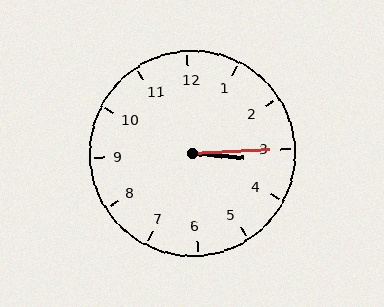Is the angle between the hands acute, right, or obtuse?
It is acute.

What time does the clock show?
3:15.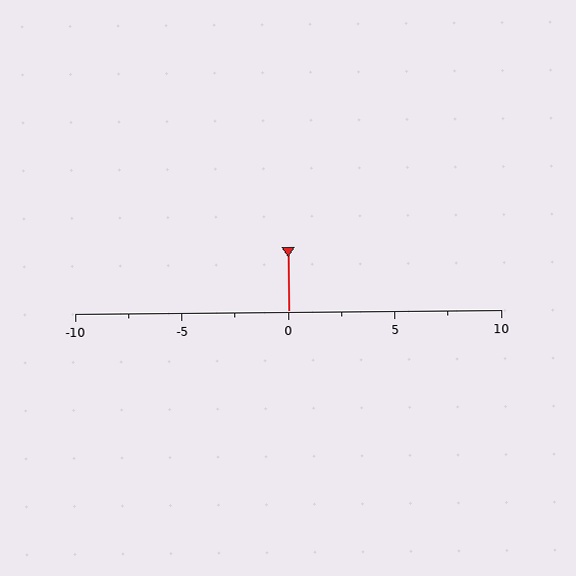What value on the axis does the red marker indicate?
The marker indicates approximately 0.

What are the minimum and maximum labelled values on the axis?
The axis runs from -10 to 10.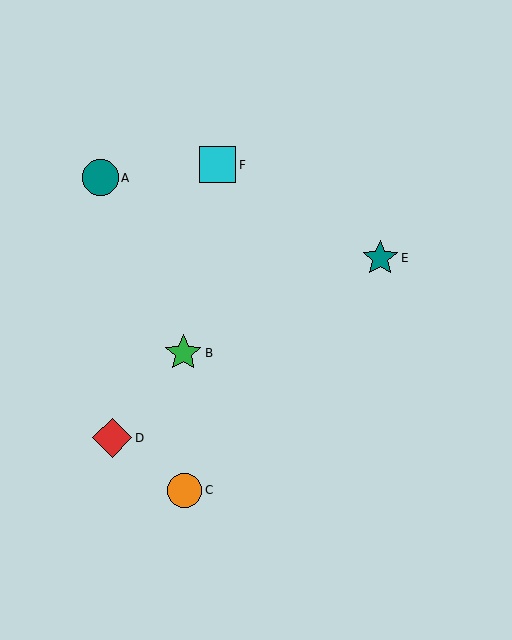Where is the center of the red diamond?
The center of the red diamond is at (112, 438).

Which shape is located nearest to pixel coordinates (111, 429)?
The red diamond (labeled D) at (112, 438) is nearest to that location.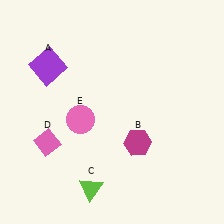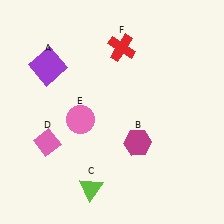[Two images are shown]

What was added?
A red cross (F) was added in Image 2.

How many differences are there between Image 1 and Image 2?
There is 1 difference between the two images.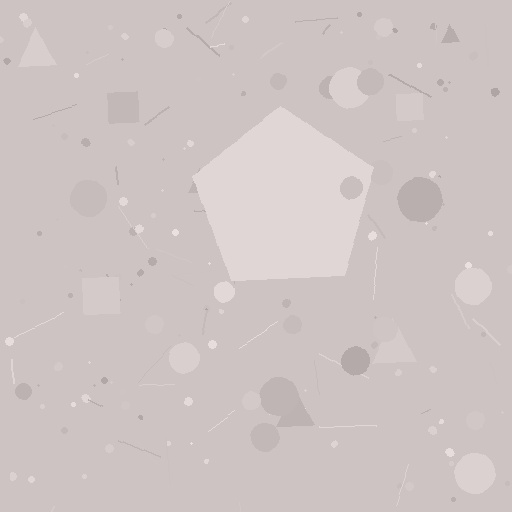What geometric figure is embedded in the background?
A pentagon is embedded in the background.